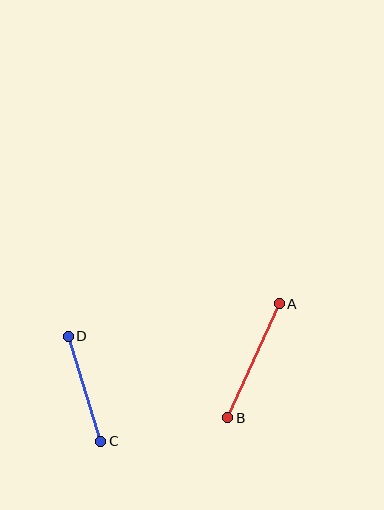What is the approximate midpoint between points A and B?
The midpoint is at approximately (253, 361) pixels.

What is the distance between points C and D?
The distance is approximately 110 pixels.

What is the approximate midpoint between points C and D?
The midpoint is at approximately (84, 389) pixels.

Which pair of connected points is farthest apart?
Points A and B are farthest apart.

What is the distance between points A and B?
The distance is approximately 125 pixels.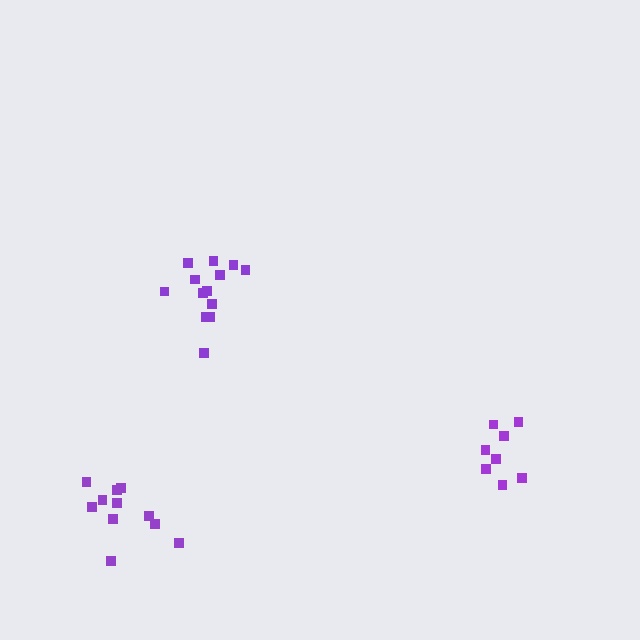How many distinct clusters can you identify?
There are 3 distinct clusters.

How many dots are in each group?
Group 1: 8 dots, Group 2: 13 dots, Group 3: 11 dots (32 total).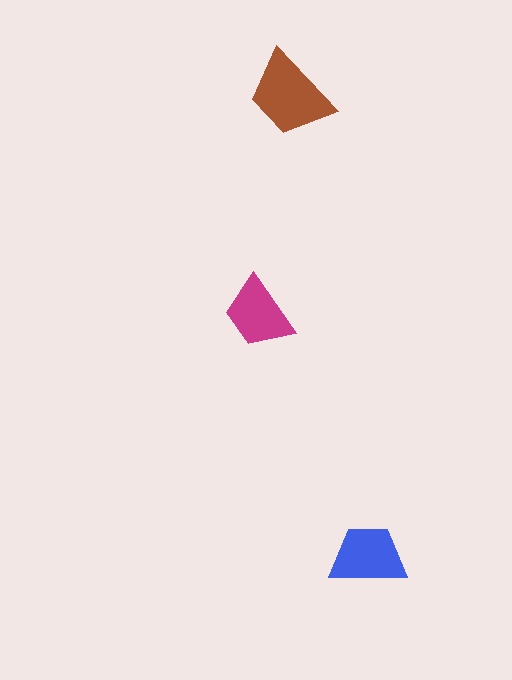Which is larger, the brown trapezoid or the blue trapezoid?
The brown one.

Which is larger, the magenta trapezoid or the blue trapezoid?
The blue one.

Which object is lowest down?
The blue trapezoid is bottommost.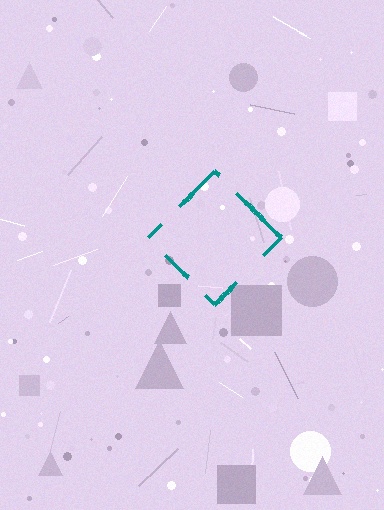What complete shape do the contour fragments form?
The contour fragments form a diamond.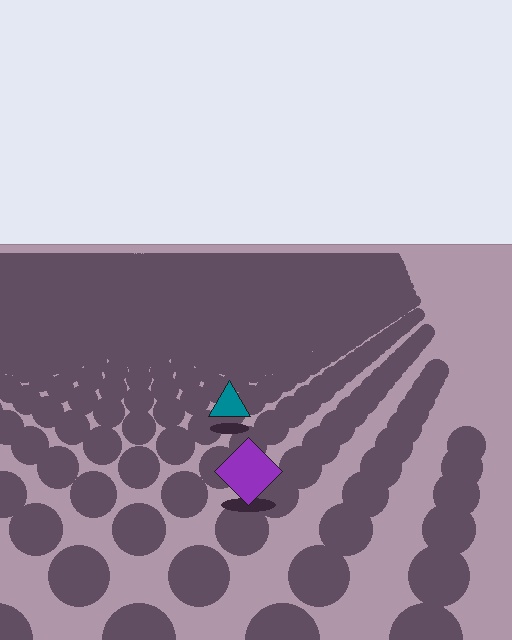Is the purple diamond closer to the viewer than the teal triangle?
Yes. The purple diamond is closer — you can tell from the texture gradient: the ground texture is coarser near it.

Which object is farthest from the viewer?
The teal triangle is farthest from the viewer. It appears smaller and the ground texture around it is denser.